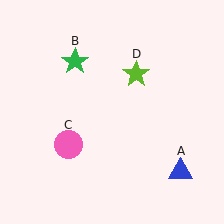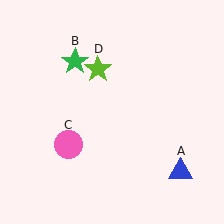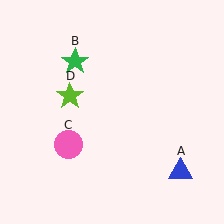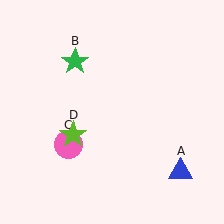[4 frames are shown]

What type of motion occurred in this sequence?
The lime star (object D) rotated counterclockwise around the center of the scene.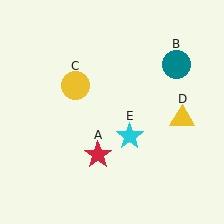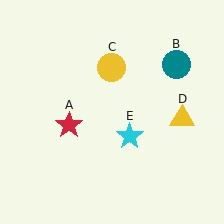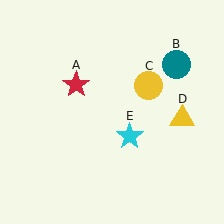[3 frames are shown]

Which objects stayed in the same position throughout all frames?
Teal circle (object B) and yellow triangle (object D) and cyan star (object E) remained stationary.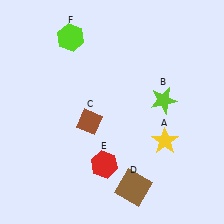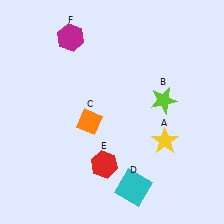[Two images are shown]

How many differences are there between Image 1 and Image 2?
There are 3 differences between the two images.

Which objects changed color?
C changed from brown to orange. D changed from brown to cyan. F changed from lime to magenta.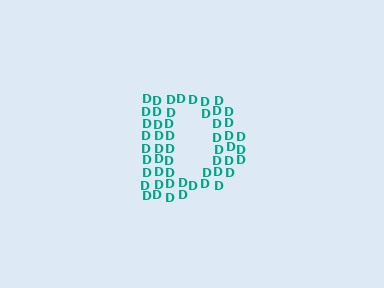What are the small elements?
The small elements are letter D's.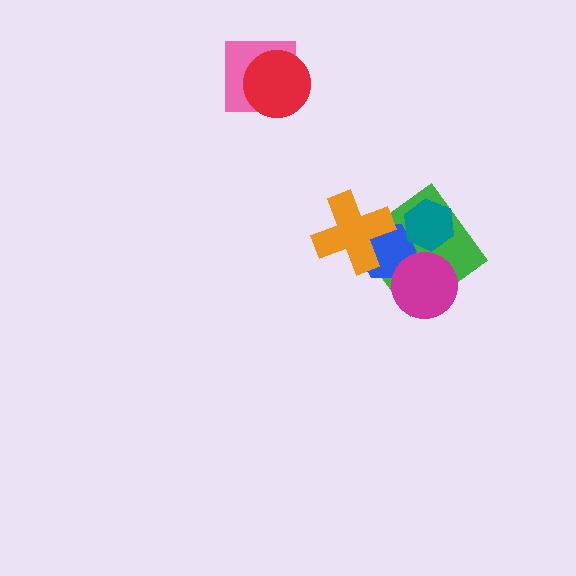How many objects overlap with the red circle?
1 object overlaps with the red circle.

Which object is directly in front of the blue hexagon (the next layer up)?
The teal hexagon is directly in front of the blue hexagon.